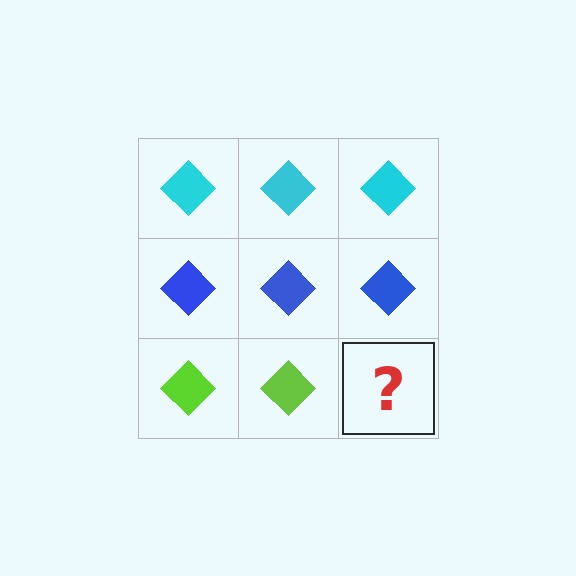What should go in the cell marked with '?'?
The missing cell should contain a lime diamond.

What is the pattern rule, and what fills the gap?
The rule is that each row has a consistent color. The gap should be filled with a lime diamond.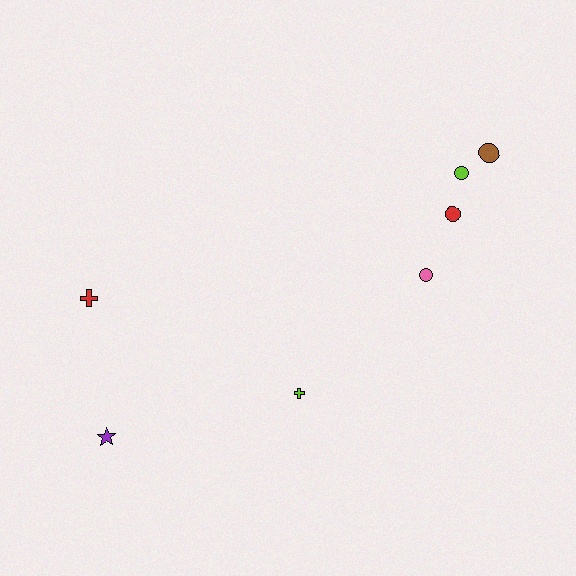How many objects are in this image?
There are 7 objects.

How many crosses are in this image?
There are 2 crosses.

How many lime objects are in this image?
There are 2 lime objects.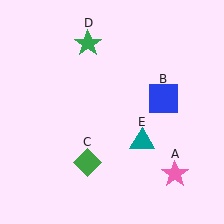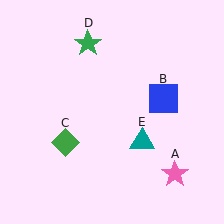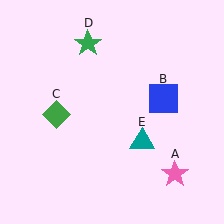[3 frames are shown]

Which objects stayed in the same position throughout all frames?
Pink star (object A) and blue square (object B) and green star (object D) and teal triangle (object E) remained stationary.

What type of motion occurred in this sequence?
The green diamond (object C) rotated clockwise around the center of the scene.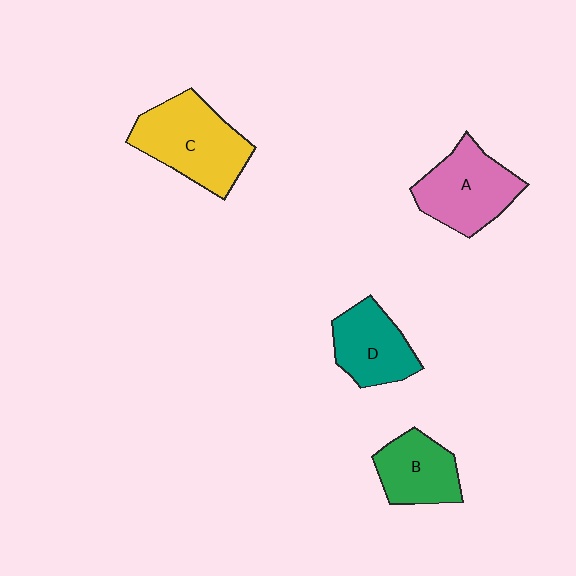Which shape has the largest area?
Shape C (yellow).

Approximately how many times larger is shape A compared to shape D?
Approximately 1.2 times.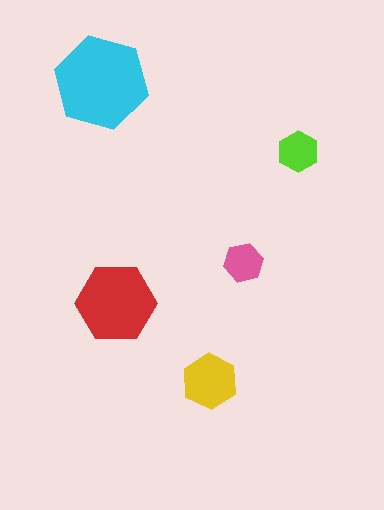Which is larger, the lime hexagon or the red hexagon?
The red one.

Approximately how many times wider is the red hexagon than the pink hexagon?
About 2 times wider.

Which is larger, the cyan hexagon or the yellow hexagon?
The cyan one.